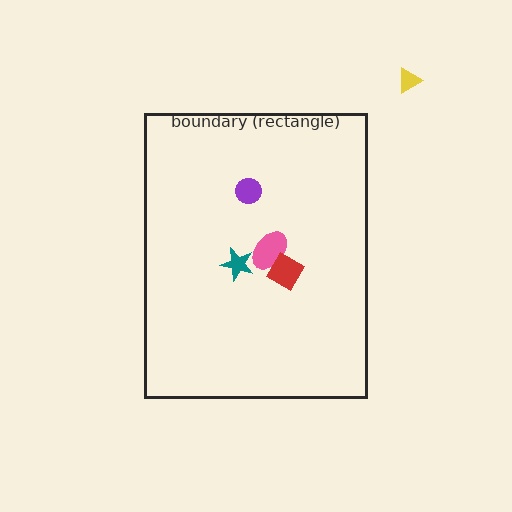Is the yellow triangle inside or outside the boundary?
Outside.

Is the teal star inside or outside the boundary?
Inside.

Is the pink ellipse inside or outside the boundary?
Inside.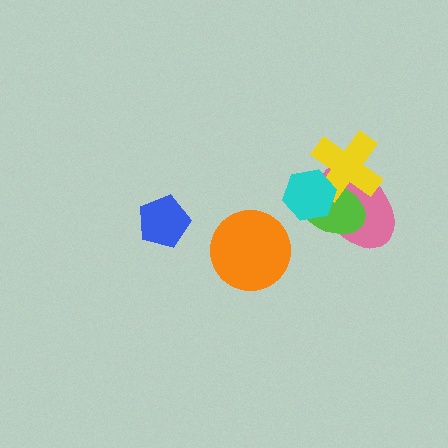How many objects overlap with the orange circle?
0 objects overlap with the orange circle.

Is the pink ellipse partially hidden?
Yes, it is partially covered by another shape.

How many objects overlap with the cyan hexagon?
3 objects overlap with the cyan hexagon.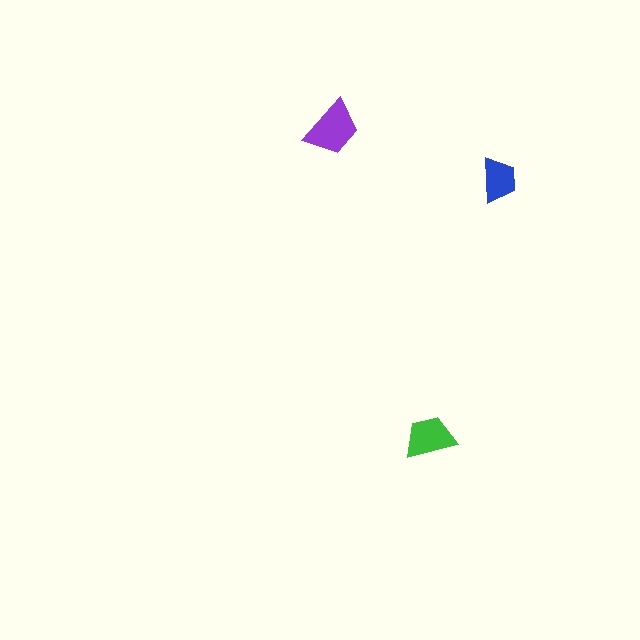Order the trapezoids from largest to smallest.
the purple one, the green one, the blue one.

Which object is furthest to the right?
The blue trapezoid is rightmost.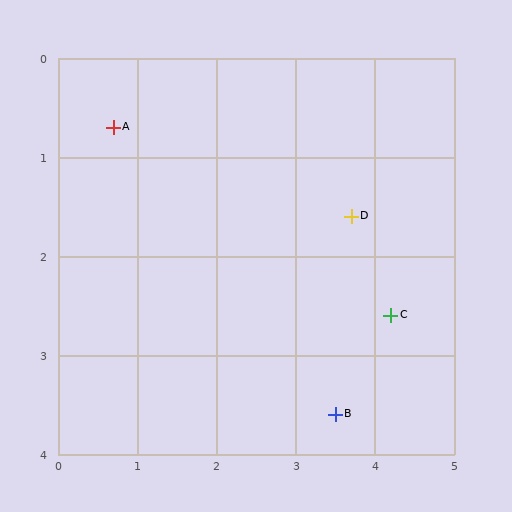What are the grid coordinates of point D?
Point D is at approximately (3.7, 1.6).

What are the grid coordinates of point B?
Point B is at approximately (3.5, 3.6).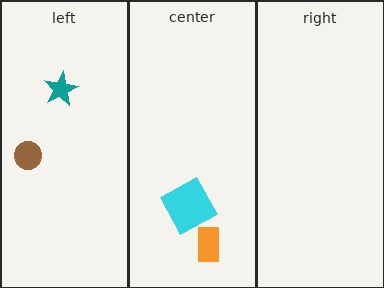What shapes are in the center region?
The cyan square, the orange rectangle.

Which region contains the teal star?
The left region.